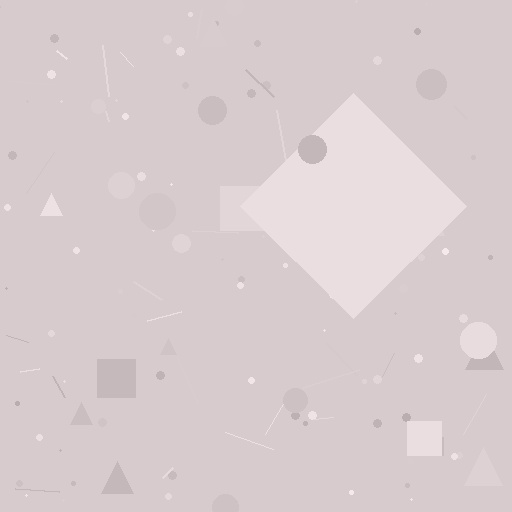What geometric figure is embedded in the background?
A diamond is embedded in the background.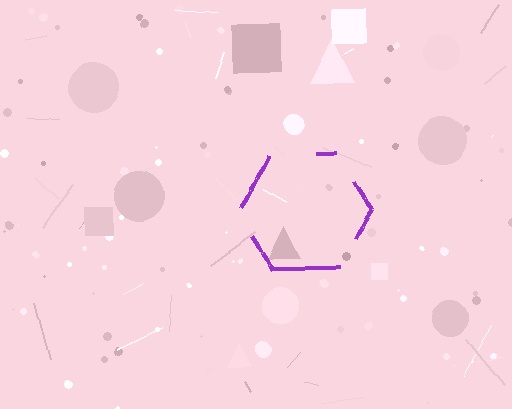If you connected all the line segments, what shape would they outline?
They would outline a hexagon.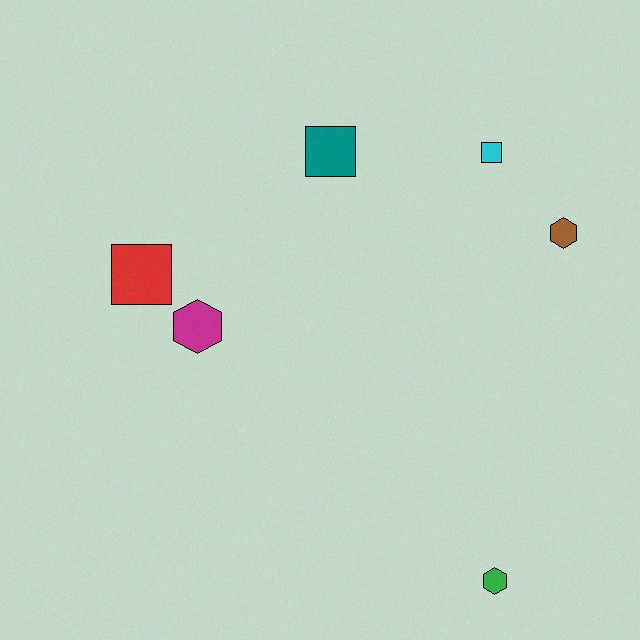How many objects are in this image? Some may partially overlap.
There are 6 objects.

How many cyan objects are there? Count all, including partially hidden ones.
There is 1 cyan object.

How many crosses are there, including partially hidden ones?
There are no crosses.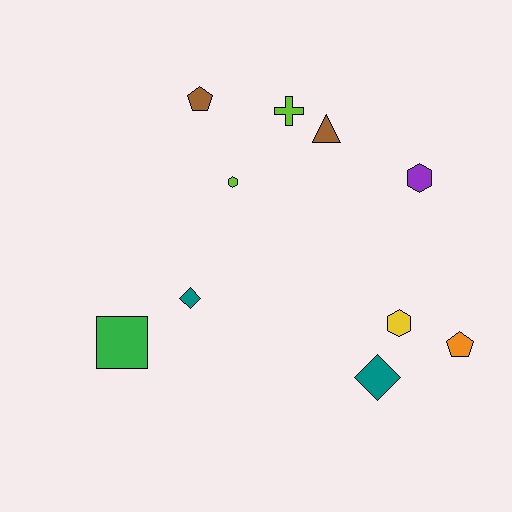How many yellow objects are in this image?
There is 1 yellow object.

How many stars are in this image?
There are no stars.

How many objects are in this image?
There are 10 objects.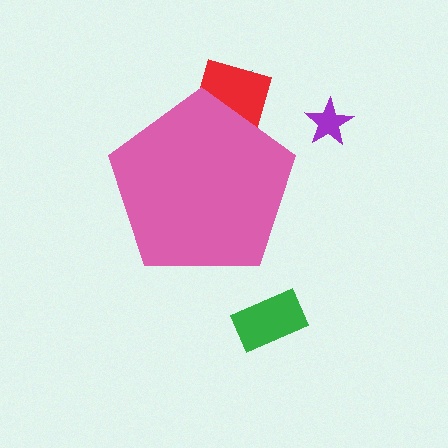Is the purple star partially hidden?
No, the purple star is fully visible.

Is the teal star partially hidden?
Yes, the teal star is partially hidden behind the pink pentagon.